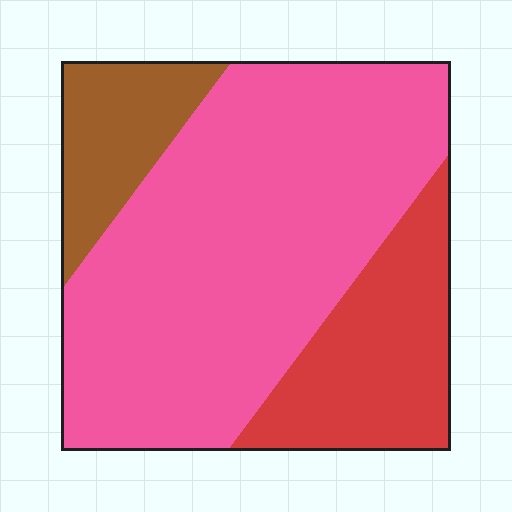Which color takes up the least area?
Brown, at roughly 15%.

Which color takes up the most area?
Pink, at roughly 65%.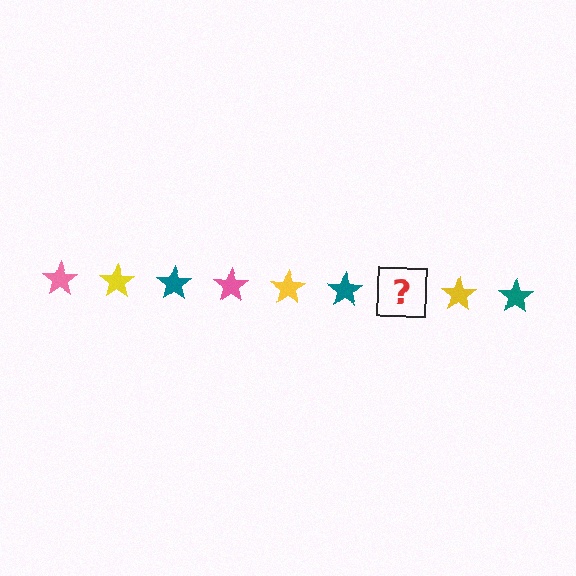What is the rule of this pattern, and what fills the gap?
The rule is that the pattern cycles through pink, yellow, teal stars. The gap should be filled with a pink star.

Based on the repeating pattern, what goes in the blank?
The blank should be a pink star.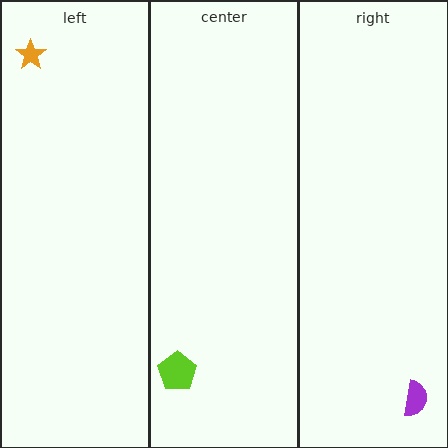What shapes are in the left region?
The orange star.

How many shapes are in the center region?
1.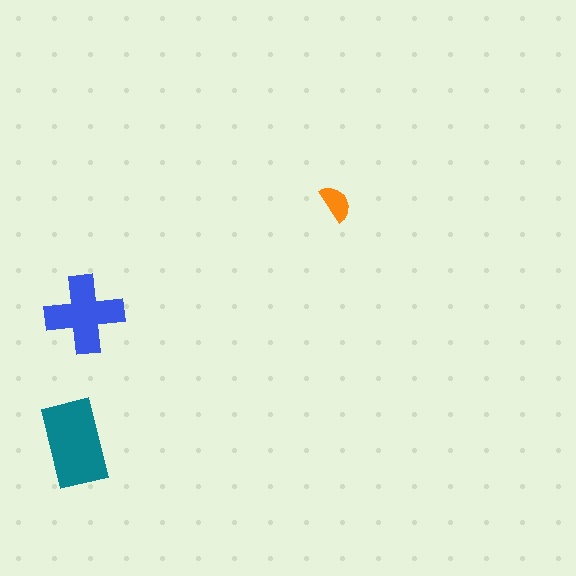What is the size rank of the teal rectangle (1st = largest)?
1st.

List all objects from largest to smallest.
The teal rectangle, the blue cross, the orange semicircle.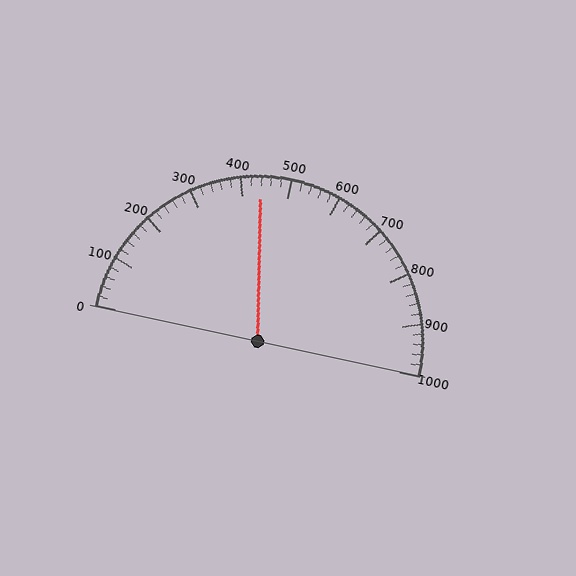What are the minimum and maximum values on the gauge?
The gauge ranges from 0 to 1000.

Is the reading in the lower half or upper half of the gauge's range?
The reading is in the lower half of the range (0 to 1000).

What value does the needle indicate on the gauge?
The needle indicates approximately 440.